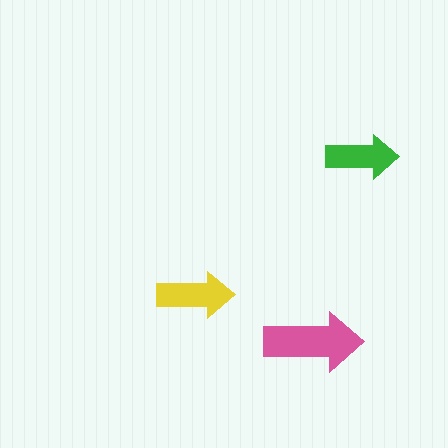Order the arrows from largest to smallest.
the pink one, the yellow one, the green one.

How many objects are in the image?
There are 3 objects in the image.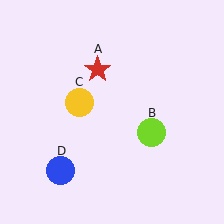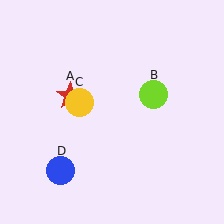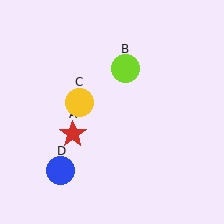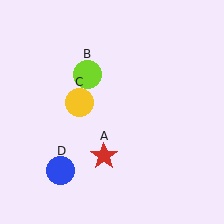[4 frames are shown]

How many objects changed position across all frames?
2 objects changed position: red star (object A), lime circle (object B).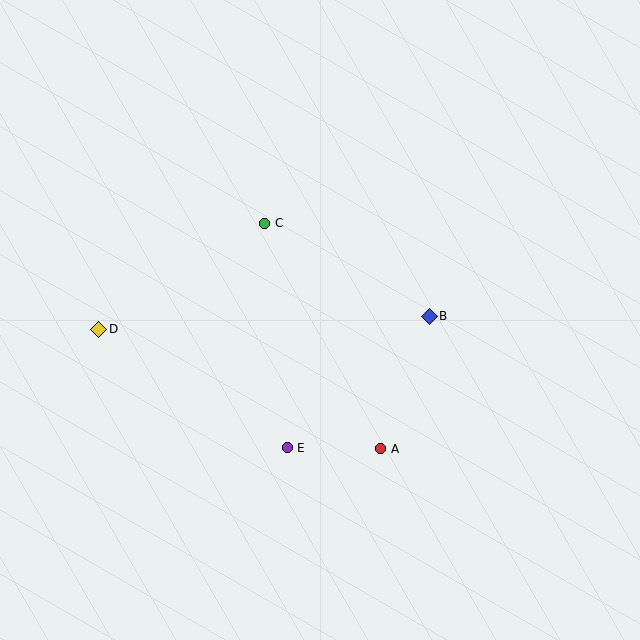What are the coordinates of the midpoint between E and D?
The midpoint between E and D is at (193, 389).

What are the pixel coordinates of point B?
Point B is at (429, 316).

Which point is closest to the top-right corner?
Point B is closest to the top-right corner.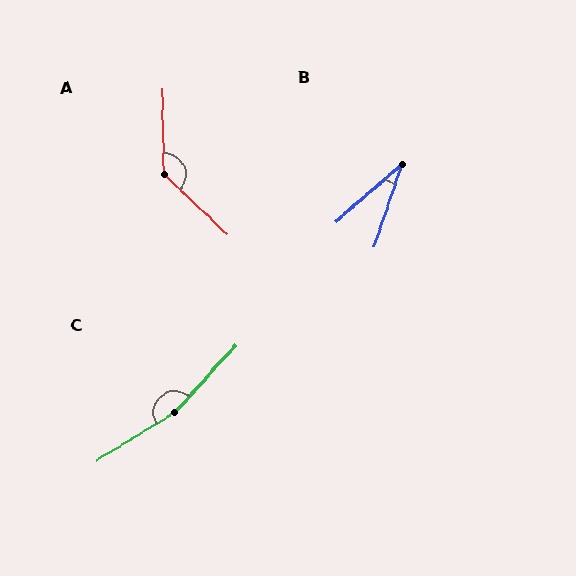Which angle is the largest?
C, at approximately 164 degrees.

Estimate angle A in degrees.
Approximately 135 degrees.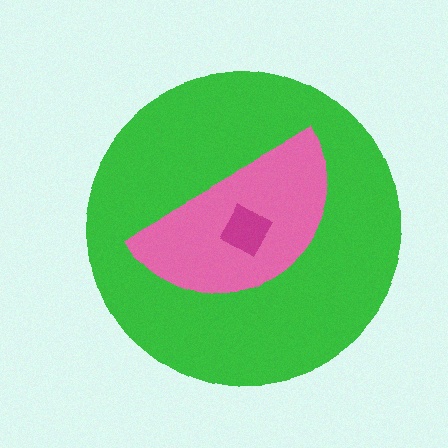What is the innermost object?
The magenta diamond.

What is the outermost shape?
The green circle.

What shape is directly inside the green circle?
The pink semicircle.